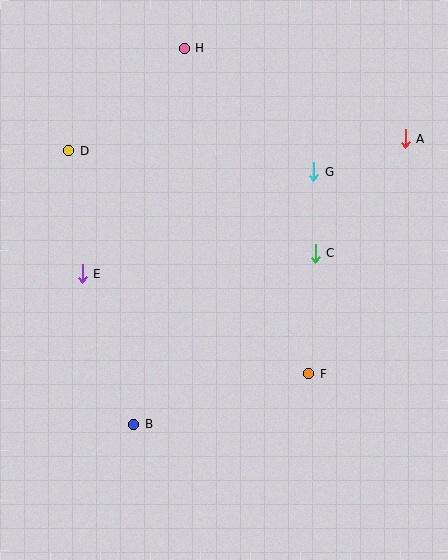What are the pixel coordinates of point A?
Point A is at (405, 139).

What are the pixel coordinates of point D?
Point D is at (69, 151).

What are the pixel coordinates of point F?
Point F is at (309, 374).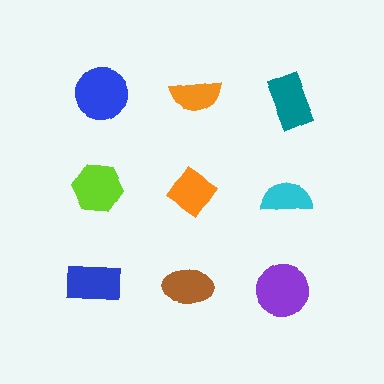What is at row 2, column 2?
An orange diamond.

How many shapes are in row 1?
3 shapes.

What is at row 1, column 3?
A teal rectangle.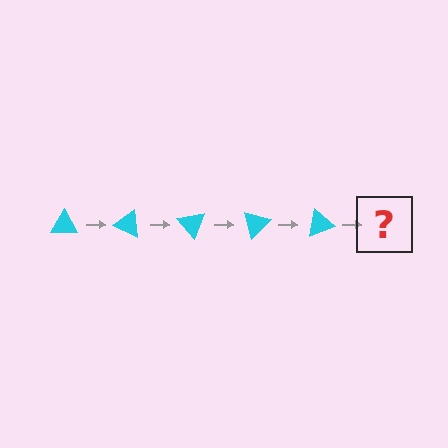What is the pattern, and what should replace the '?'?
The pattern is that the triangle rotates 25 degrees each step. The '?' should be a cyan triangle rotated 125 degrees.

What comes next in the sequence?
The next element should be a cyan triangle rotated 125 degrees.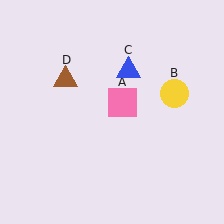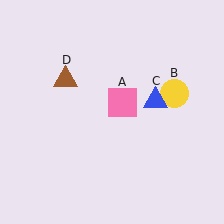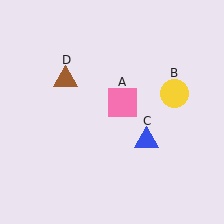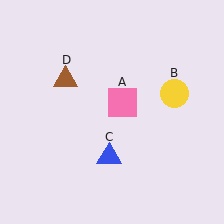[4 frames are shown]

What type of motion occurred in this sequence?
The blue triangle (object C) rotated clockwise around the center of the scene.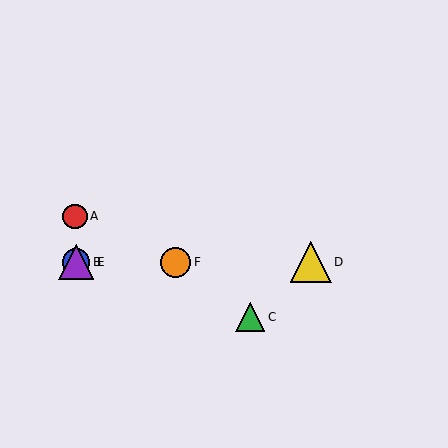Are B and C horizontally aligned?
No, B is at y≈262 and C is at y≈317.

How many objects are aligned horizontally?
4 objects (B, D, E, F) are aligned horizontally.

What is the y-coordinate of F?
Object F is at y≈262.